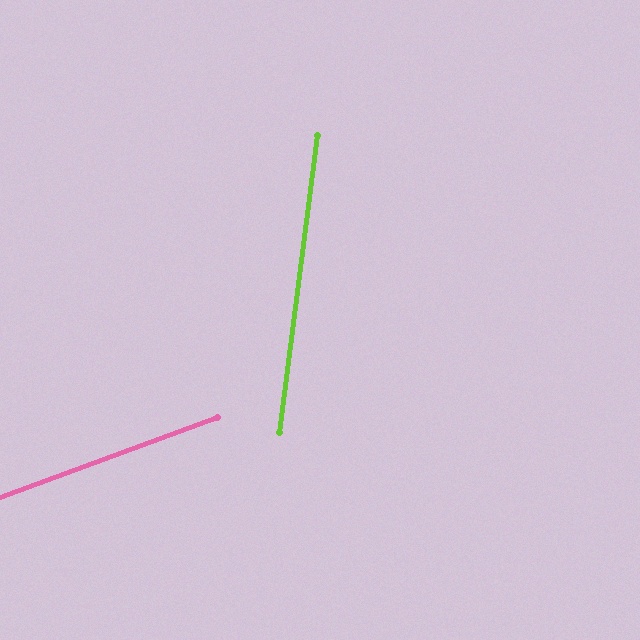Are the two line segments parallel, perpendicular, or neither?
Neither parallel nor perpendicular — they differ by about 63°.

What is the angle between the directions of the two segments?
Approximately 63 degrees.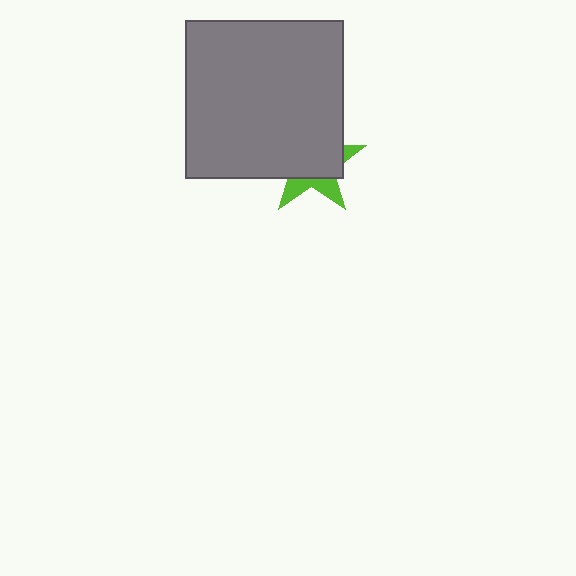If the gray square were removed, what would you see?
You would see the complete lime star.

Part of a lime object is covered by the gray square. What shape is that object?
It is a star.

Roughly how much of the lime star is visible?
A small part of it is visible (roughly 31%).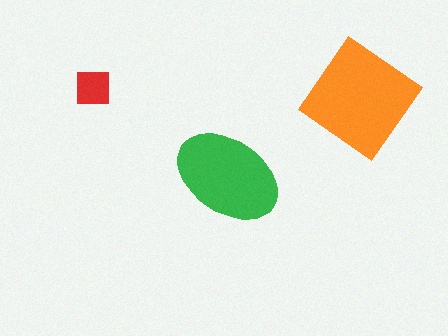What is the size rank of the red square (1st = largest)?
3rd.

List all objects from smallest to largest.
The red square, the green ellipse, the orange diamond.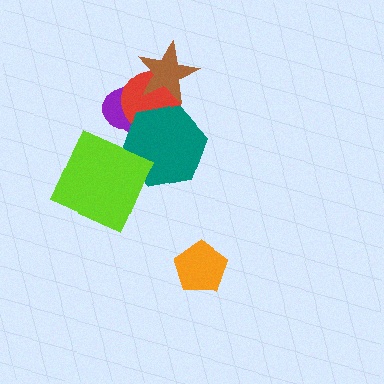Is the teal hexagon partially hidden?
Yes, it is partially covered by another shape.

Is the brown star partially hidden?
No, no other shape covers it.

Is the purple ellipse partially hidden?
Yes, it is partially covered by another shape.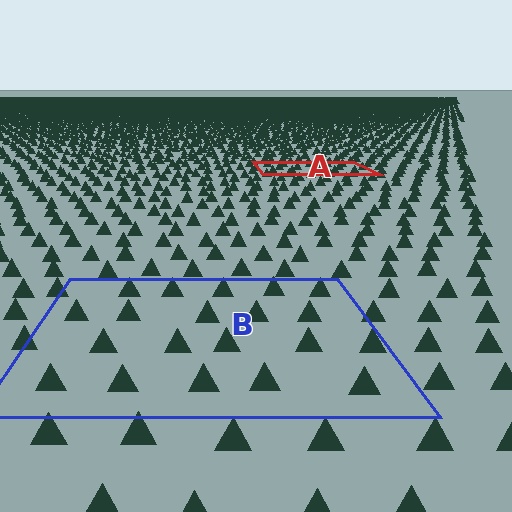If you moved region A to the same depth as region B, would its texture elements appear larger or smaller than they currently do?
They would appear larger. At a closer depth, the same texture elements are projected at a bigger on-screen size.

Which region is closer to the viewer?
Region B is closer. The texture elements there are larger and more spread out.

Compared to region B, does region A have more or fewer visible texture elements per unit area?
Region A has more texture elements per unit area — they are packed more densely because it is farther away.